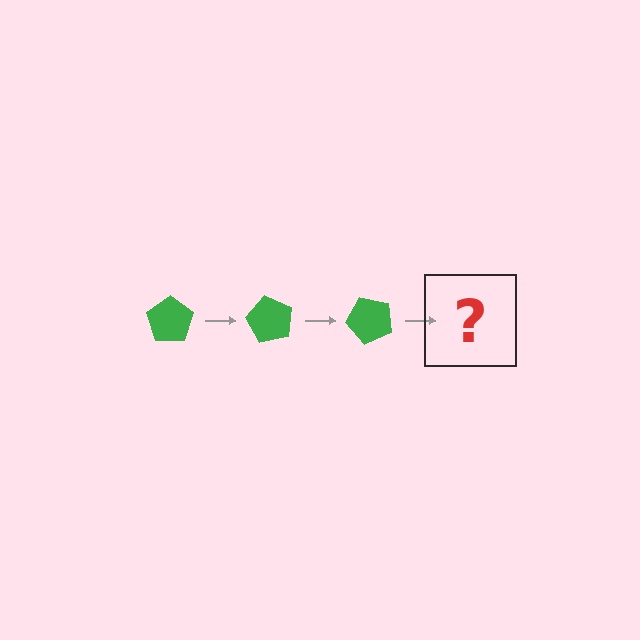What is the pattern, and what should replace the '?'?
The pattern is that the pentagon rotates 60 degrees each step. The '?' should be a green pentagon rotated 180 degrees.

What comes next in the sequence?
The next element should be a green pentagon rotated 180 degrees.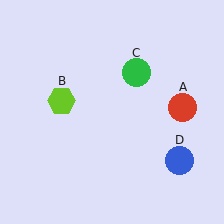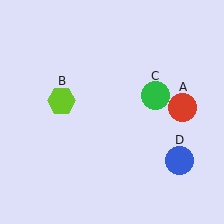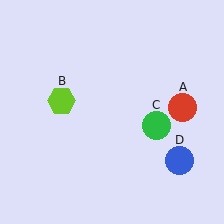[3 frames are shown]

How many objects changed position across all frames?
1 object changed position: green circle (object C).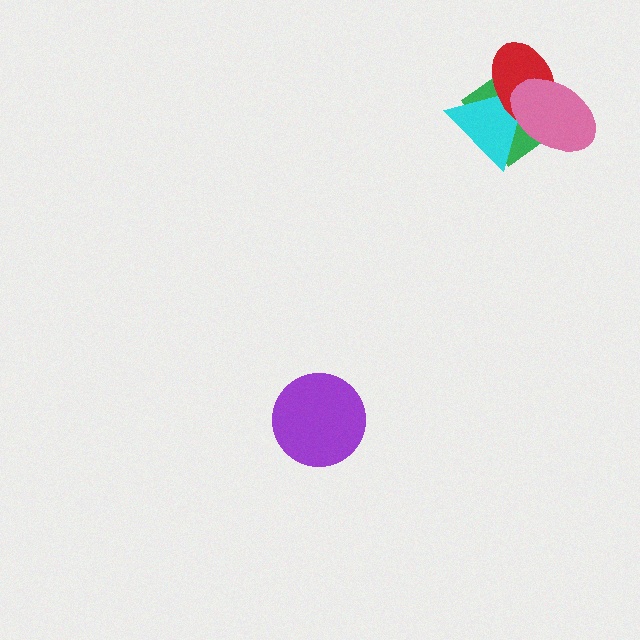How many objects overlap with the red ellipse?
3 objects overlap with the red ellipse.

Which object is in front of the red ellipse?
The pink ellipse is in front of the red ellipse.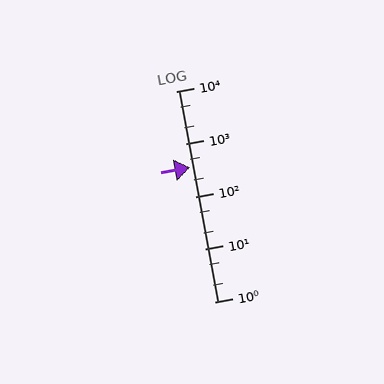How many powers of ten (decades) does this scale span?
The scale spans 4 decades, from 1 to 10000.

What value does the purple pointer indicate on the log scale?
The pointer indicates approximately 350.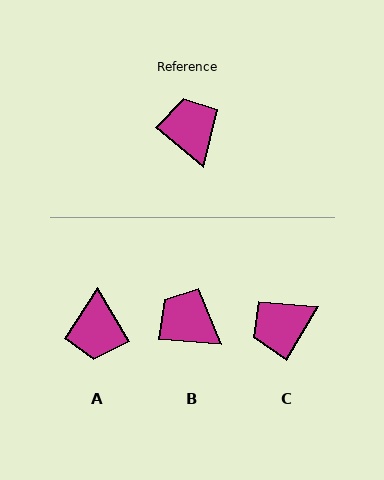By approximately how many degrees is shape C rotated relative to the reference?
Approximately 99 degrees counter-clockwise.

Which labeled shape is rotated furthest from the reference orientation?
A, about 161 degrees away.